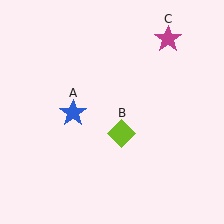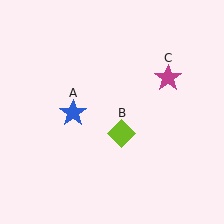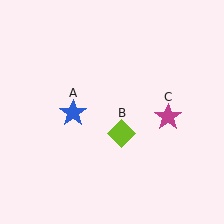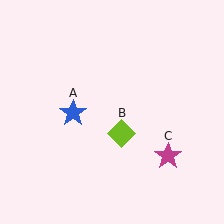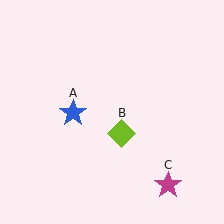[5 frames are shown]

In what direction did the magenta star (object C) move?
The magenta star (object C) moved down.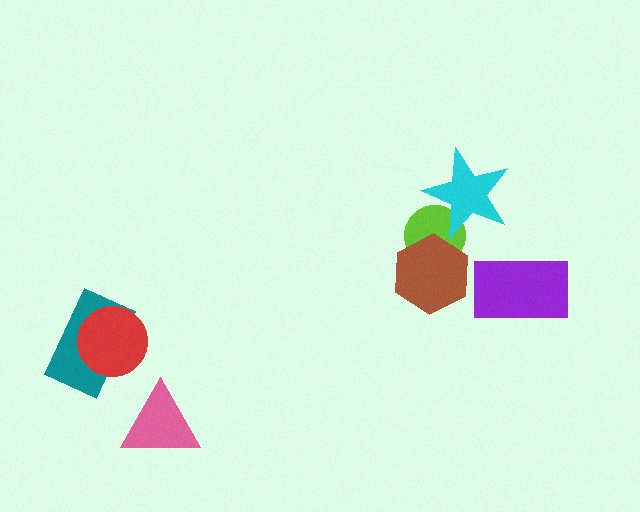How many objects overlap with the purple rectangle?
0 objects overlap with the purple rectangle.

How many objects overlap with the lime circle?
2 objects overlap with the lime circle.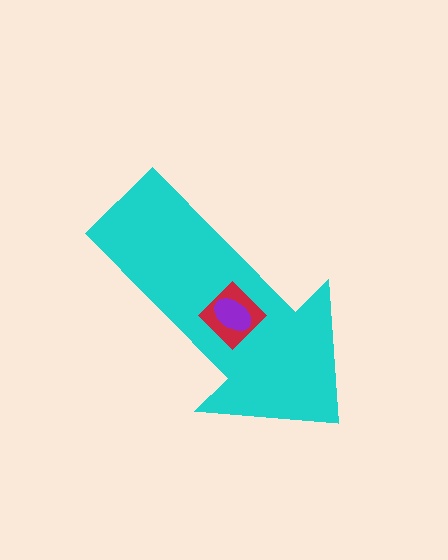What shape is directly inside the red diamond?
The purple ellipse.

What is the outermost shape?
The cyan arrow.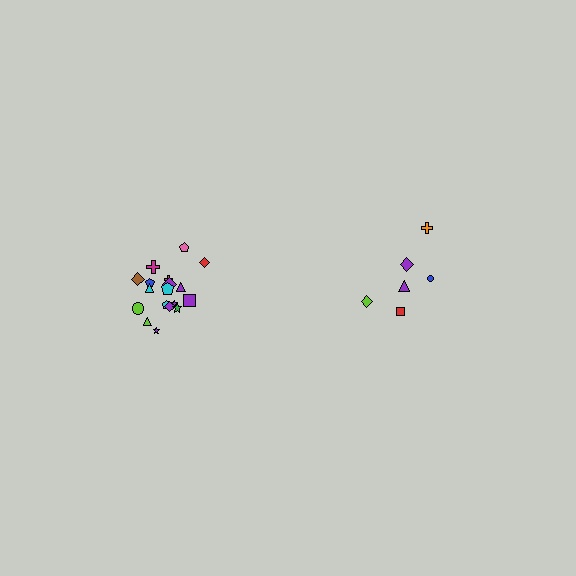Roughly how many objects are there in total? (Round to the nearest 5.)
Roughly 25 objects in total.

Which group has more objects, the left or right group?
The left group.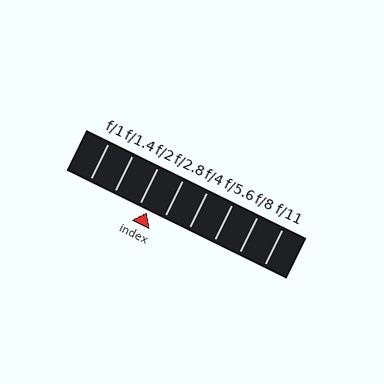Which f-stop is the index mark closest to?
The index mark is closest to f/2.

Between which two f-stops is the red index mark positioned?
The index mark is between f/2 and f/2.8.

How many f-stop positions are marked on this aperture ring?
There are 8 f-stop positions marked.